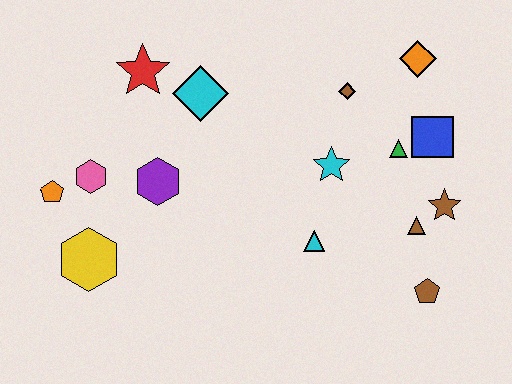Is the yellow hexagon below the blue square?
Yes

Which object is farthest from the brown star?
The orange pentagon is farthest from the brown star.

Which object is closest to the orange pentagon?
The pink hexagon is closest to the orange pentagon.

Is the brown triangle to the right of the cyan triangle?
Yes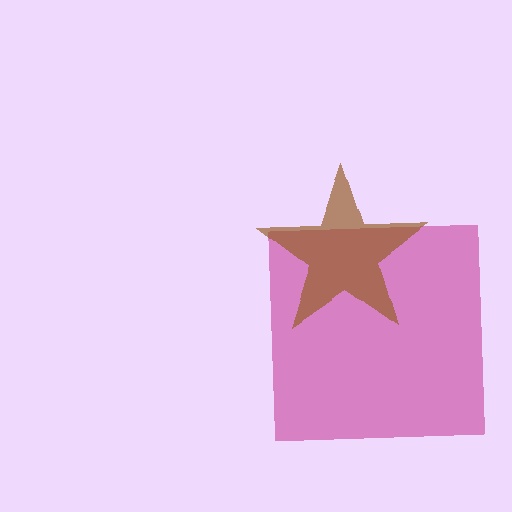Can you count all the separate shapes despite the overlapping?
Yes, there are 2 separate shapes.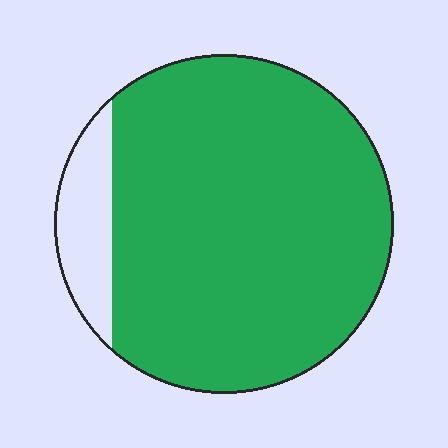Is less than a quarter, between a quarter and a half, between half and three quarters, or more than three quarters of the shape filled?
More than three quarters.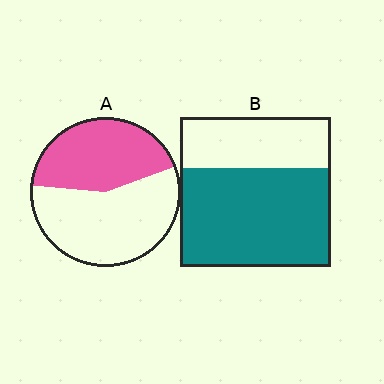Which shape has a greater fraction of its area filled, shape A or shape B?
Shape B.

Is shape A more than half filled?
No.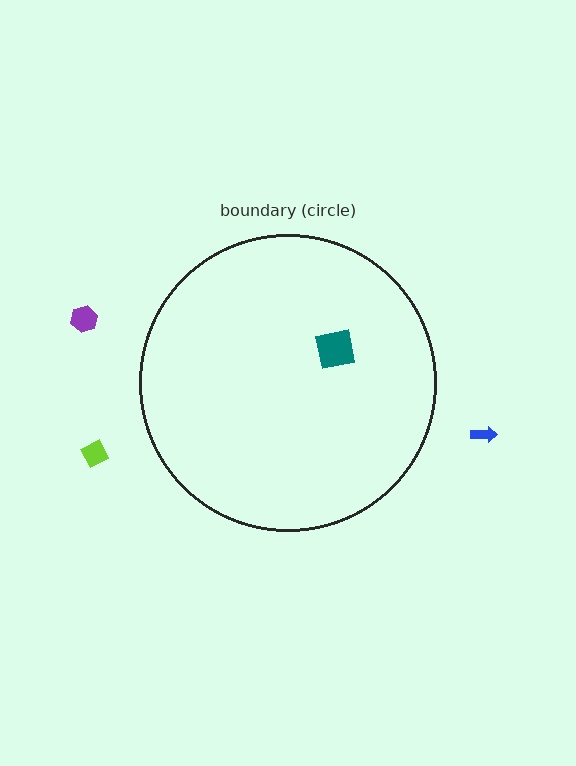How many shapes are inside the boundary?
1 inside, 3 outside.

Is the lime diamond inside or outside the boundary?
Outside.